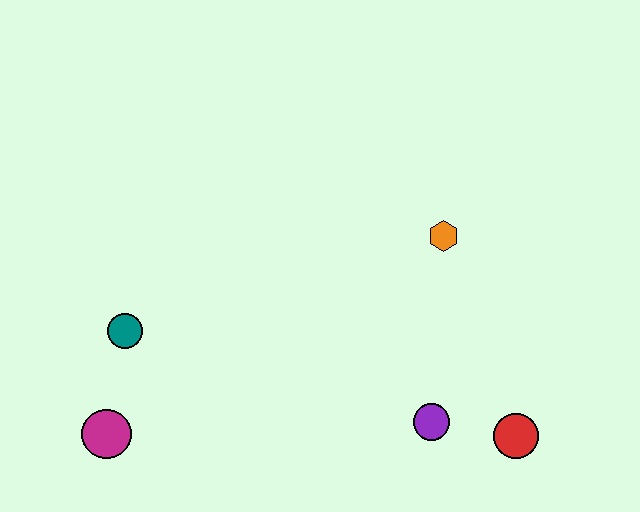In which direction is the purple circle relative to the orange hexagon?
The purple circle is below the orange hexagon.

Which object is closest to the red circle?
The purple circle is closest to the red circle.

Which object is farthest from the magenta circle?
The red circle is farthest from the magenta circle.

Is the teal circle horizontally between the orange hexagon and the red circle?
No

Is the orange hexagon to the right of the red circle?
No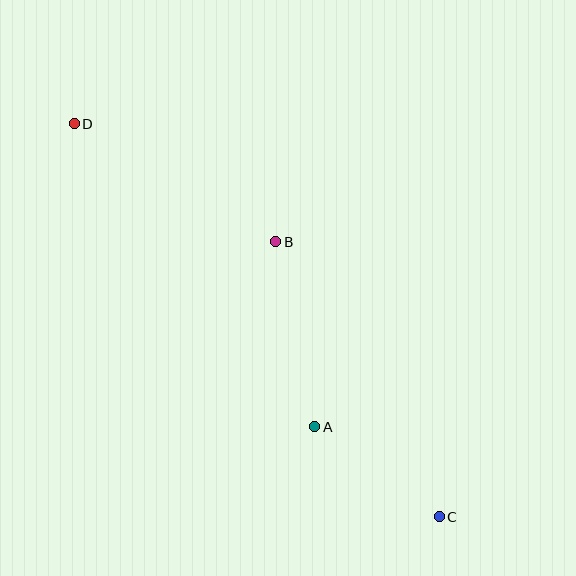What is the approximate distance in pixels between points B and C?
The distance between B and C is approximately 320 pixels.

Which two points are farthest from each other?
Points C and D are farthest from each other.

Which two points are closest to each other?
Points A and C are closest to each other.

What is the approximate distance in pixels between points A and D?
The distance between A and D is approximately 387 pixels.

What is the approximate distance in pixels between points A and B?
The distance between A and B is approximately 189 pixels.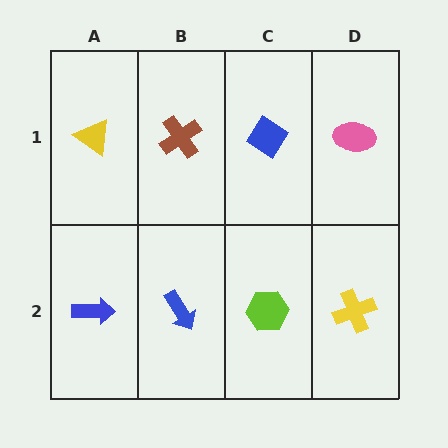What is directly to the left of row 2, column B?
A blue arrow.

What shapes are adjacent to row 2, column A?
A yellow triangle (row 1, column A), a blue arrow (row 2, column B).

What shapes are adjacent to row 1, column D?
A yellow cross (row 2, column D), a blue diamond (row 1, column C).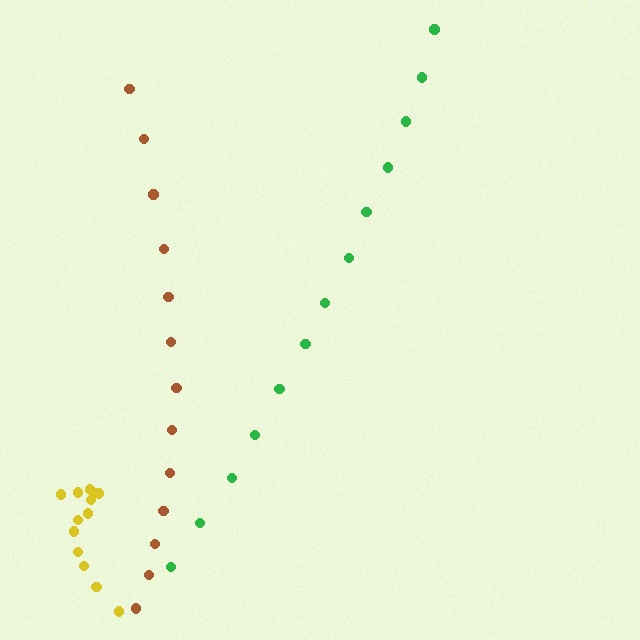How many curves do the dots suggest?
There are 3 distinct paths.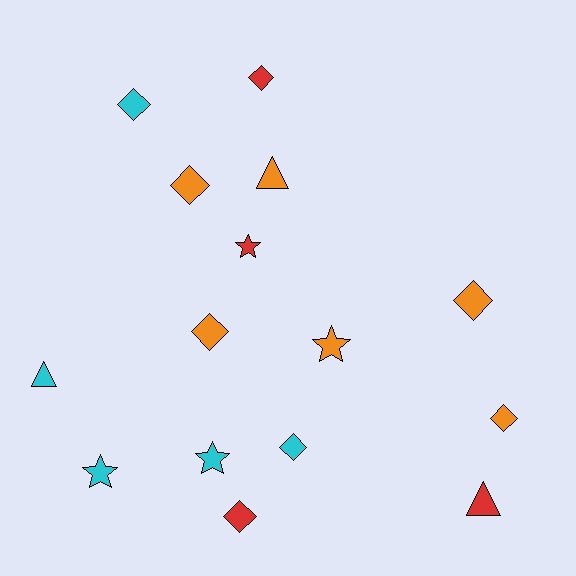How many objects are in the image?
There are 15 objects.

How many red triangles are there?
There is 1 red triangle.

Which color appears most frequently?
Orange, with 6 objects.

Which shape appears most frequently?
Diamond, with 8 objects.